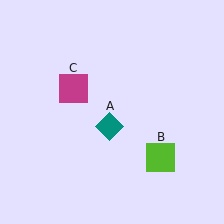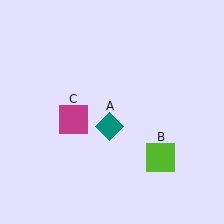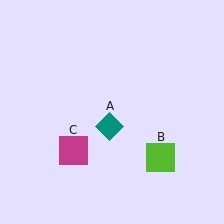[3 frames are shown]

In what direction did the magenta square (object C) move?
The magenta square (object C) moved down.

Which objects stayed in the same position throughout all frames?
Teal diamond (object A) and lime square (object B) remained stationary.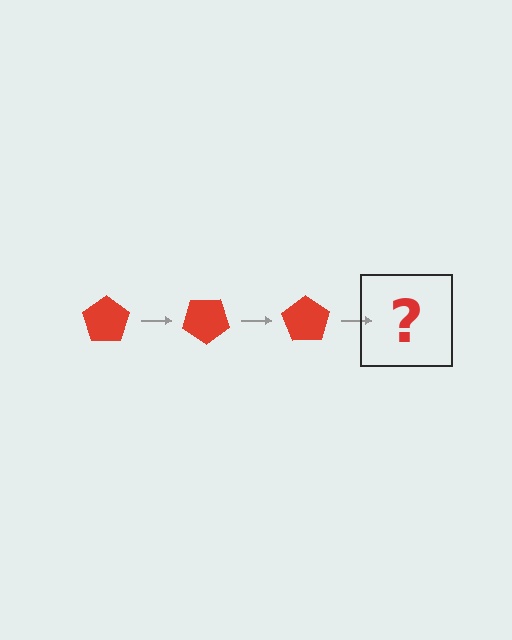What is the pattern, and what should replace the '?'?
The pattern is that the pentagon rotates 35 degrees each step. The '?' should be a red pentagon rotated 105 degrees.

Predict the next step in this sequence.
The next step is a red pentagon rotated 105 degrees.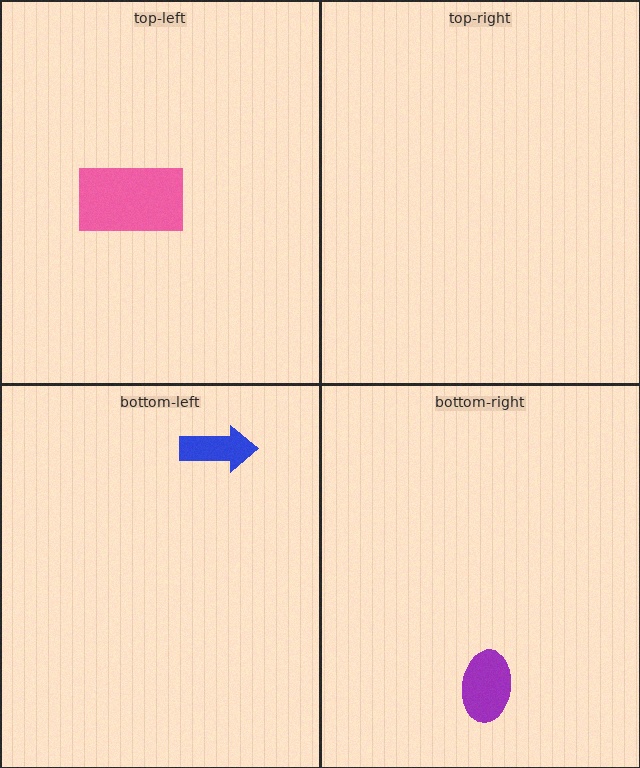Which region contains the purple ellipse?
The bottom-right region.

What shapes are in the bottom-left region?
The blue arrow.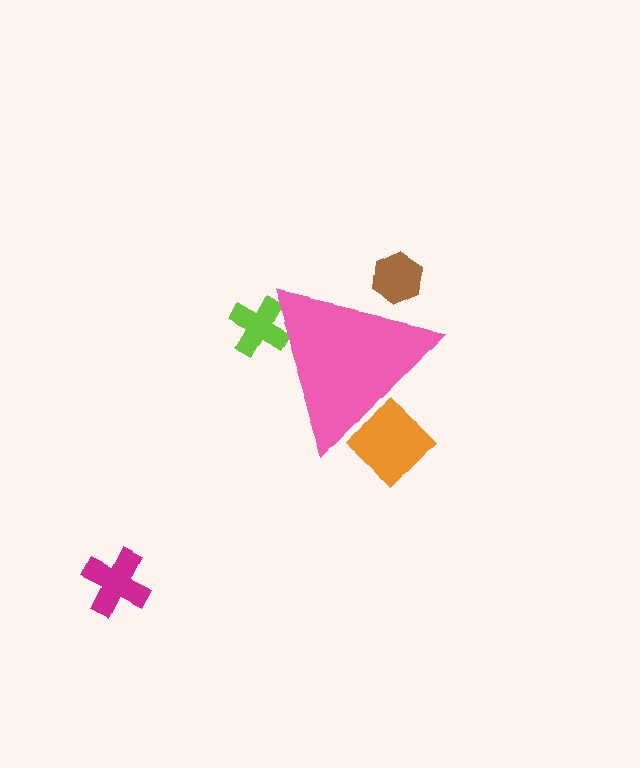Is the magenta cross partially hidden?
No, the magenta cross is fully visible.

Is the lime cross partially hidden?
Yes, the lime cross is partially hidden behind the pink triangle.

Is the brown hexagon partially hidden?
Yes, the brown hexagon is partially hidden behind the pink triangle.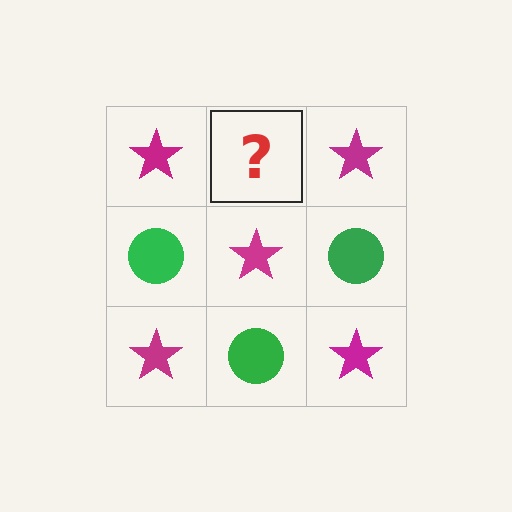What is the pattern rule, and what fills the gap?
The rule is that it alternates magenta star and green circle in a checkerboard pattern. The gap should be filled with a green circle.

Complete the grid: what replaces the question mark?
The question mark should be replaced with a green circle.